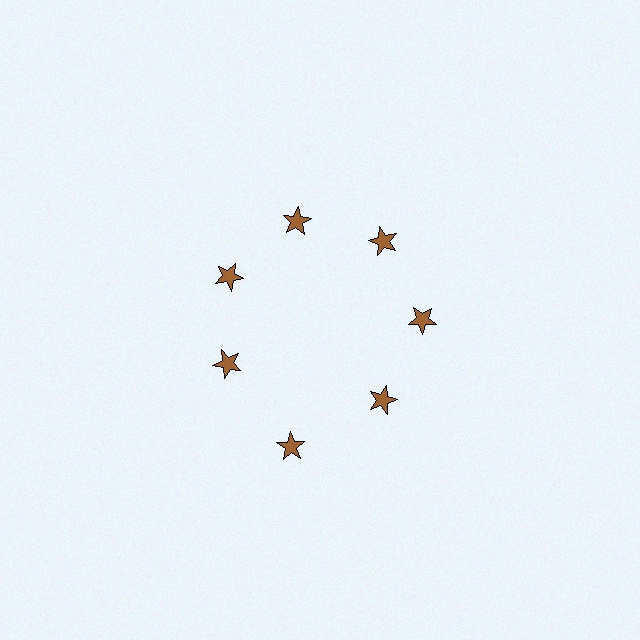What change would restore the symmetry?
The symmetry would be restored by moving it inward, back onto the ring so that all 7 stars sit at equal angles and equal distance from the center.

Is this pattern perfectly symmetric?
No. The 7 brown stars are arranged in a ring, but one element near the 6 o'clock position is pushed outward from the center, breaking the 7-fold rotational symmetry.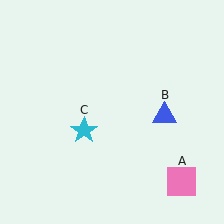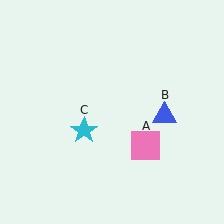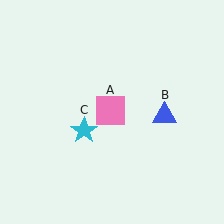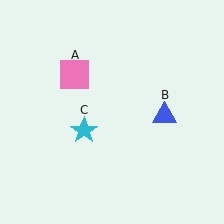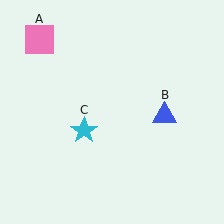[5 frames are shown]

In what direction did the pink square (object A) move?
The pink square (object A) moved up and to the left.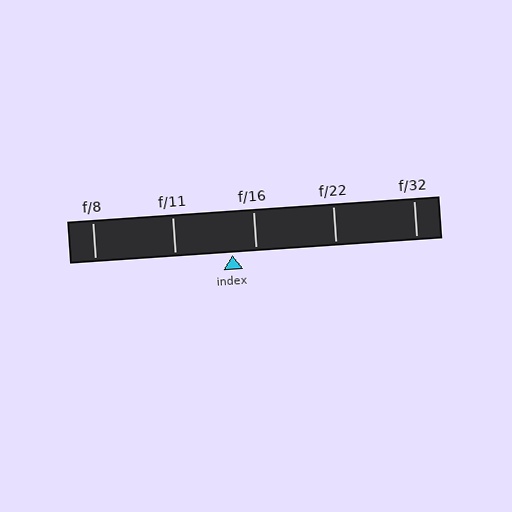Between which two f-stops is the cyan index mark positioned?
The index mark is between f/11 and f/16.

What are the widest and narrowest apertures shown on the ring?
The widest aperture shown is f/8 and the narrowest is f/32.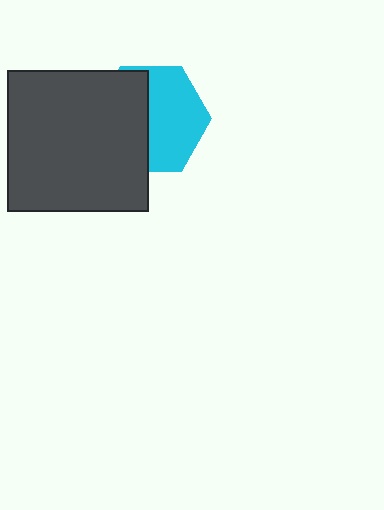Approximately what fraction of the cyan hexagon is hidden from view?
Roughly 47% of the cyan hexagon is hidden behind the dark gray square.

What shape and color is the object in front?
The object in front is a dark gray square.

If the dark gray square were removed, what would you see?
You would see the complete cyan hexagon.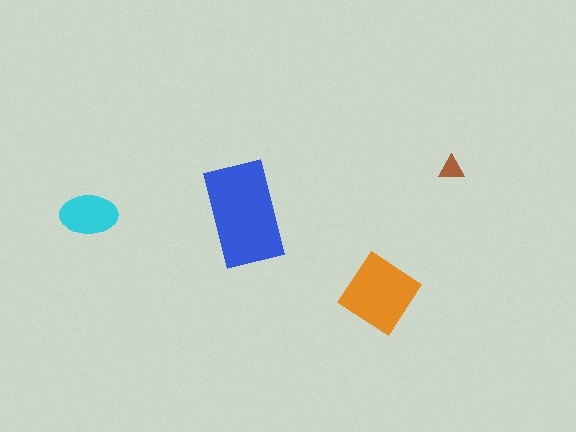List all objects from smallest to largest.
The brown triangle, the cyan ellipse, the orange diamond, the blue rectangle.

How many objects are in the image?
There are 4 objects in the image.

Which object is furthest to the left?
The cyan ellipse is leftmost.